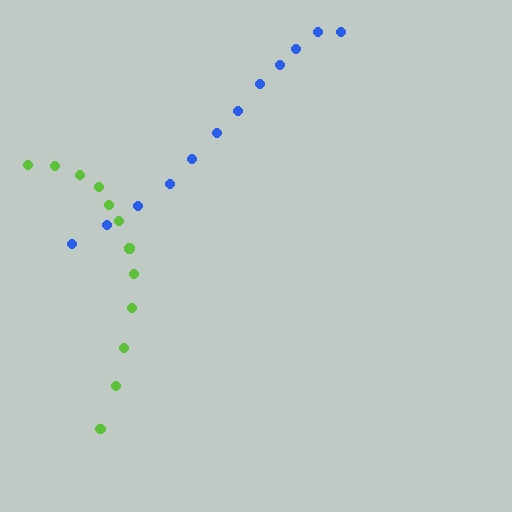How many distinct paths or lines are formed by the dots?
There are 2 distinct paths.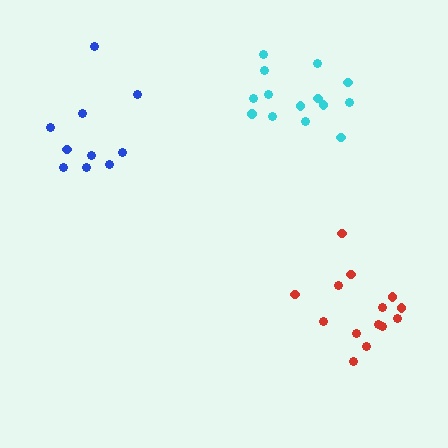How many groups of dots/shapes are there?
There are 3 groups.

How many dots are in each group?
Group 1: 10 dots, Group 2: 14 dots, Group 3: 14 dots (38 total).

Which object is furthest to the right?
The red cluster is rightmost.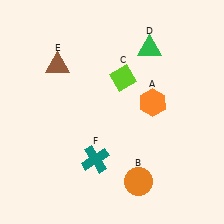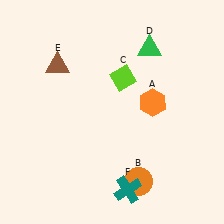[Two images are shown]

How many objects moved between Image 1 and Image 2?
1 object moved between the two images.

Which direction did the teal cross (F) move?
The teal cross (F) moved right.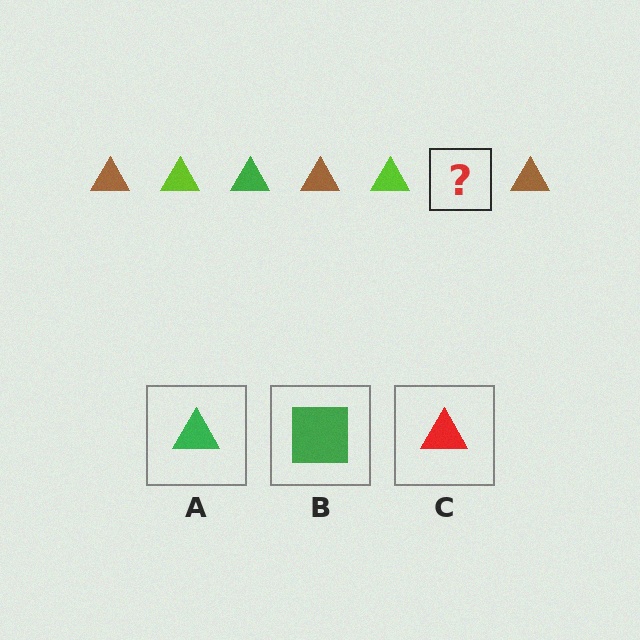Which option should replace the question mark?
Option A.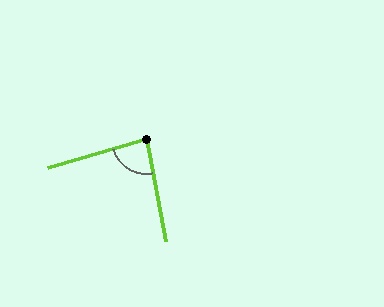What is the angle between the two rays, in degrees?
Approximately 84 degrees.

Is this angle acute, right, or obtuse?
It is acute.